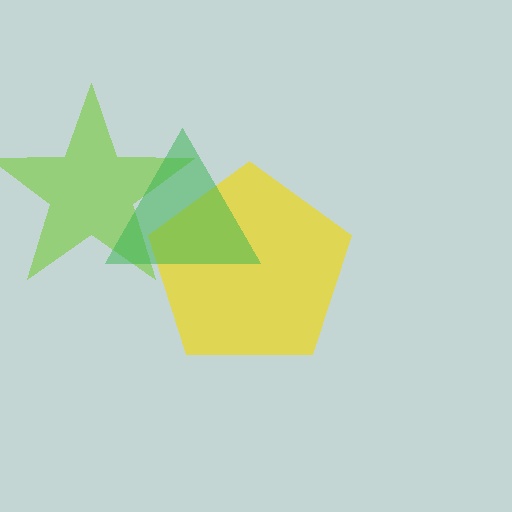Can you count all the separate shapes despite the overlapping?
Yes, there are 3 separate shapes.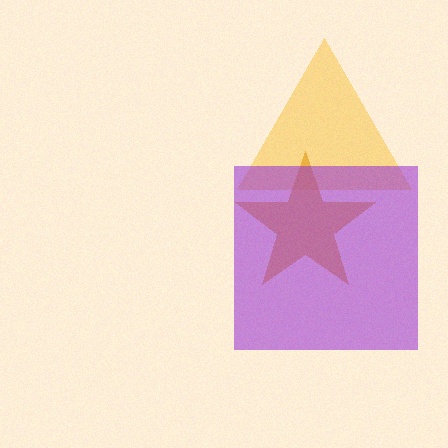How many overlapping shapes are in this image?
There are 3 overlapping shapes in the image.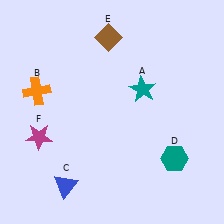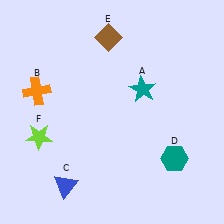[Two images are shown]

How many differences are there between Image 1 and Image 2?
There is 1 difference between the two images.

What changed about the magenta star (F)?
In Image 1, F is magenta. In Image 2, it changed to lime.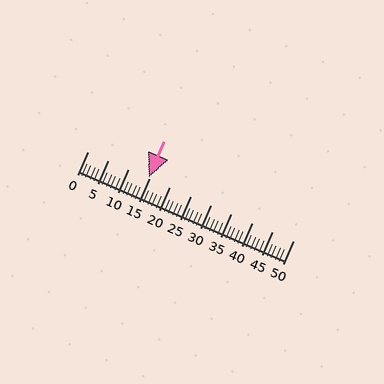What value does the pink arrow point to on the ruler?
The pink arrow points to approximately 15.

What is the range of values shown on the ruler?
The ruler shows values from 0 to 50.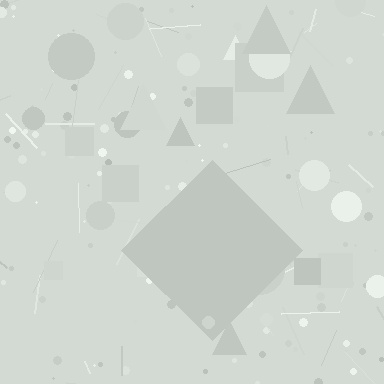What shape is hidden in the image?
A diamond is hidden in the image.